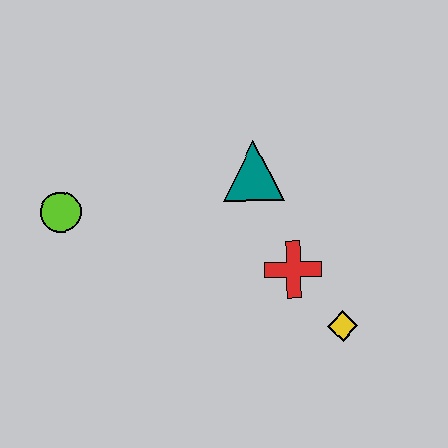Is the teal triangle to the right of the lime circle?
Yes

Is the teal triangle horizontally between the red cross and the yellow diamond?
No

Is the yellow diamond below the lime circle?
Yes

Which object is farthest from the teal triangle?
The lime circle is farthest from the teal triangle.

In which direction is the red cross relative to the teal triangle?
The red cross is below the teal triangle.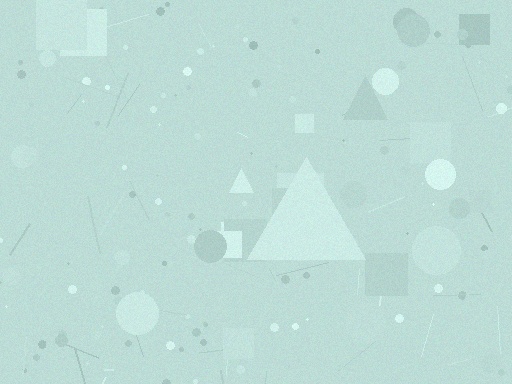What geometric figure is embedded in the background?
A triangle is embedded in the background.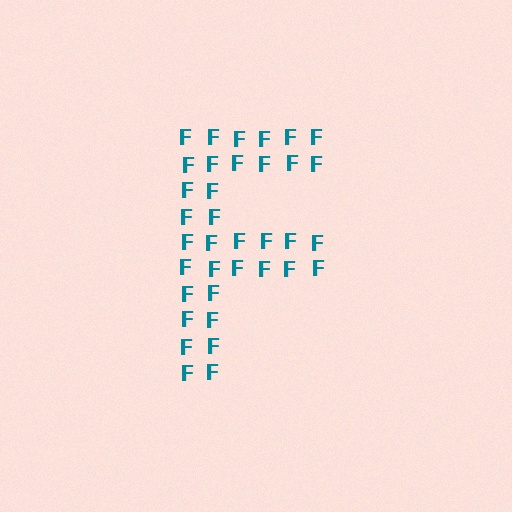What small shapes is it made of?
It is made of small letter F's.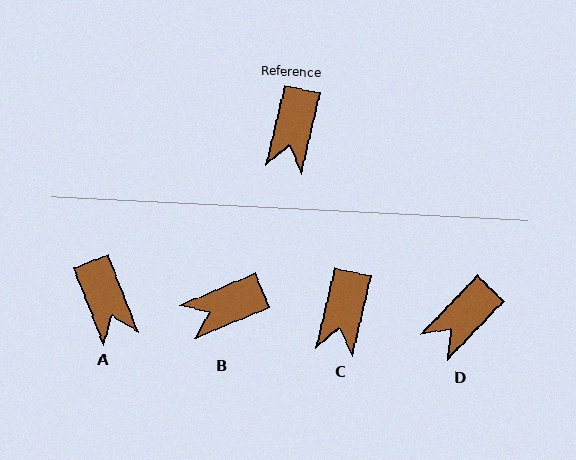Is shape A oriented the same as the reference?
No, it is off by about 34 degrees.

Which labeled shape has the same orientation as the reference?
C.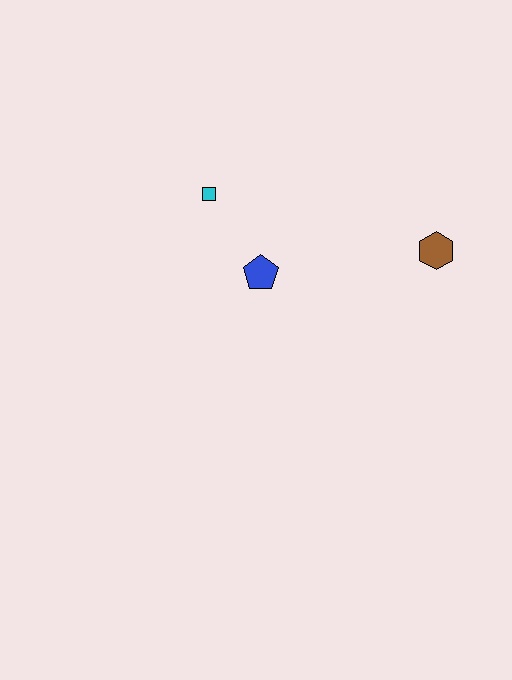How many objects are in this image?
There are 3 objects.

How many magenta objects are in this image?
There are no magenta objects.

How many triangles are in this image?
There are no triangles.